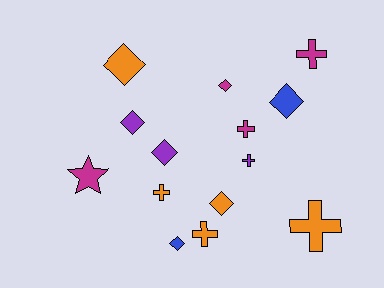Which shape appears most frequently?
Diamond, with 7 objects.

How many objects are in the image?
There are 14 objects.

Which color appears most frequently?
Orange, with 5 objects.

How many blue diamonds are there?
There are 2 blue diamonds.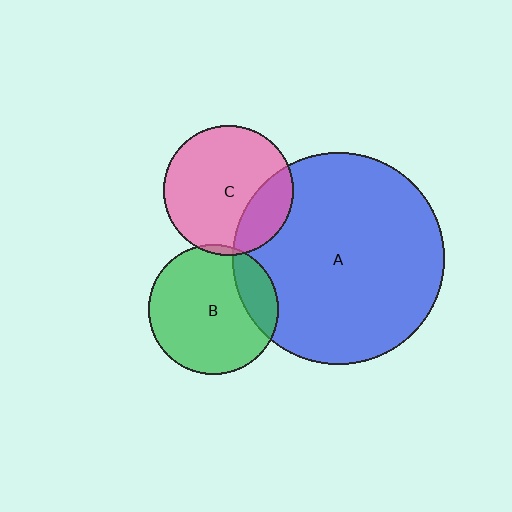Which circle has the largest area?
Circle A (blue).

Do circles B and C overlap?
Yes.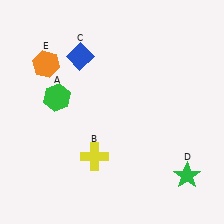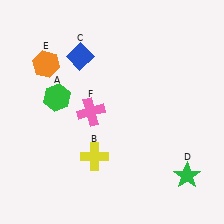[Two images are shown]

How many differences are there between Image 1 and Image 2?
There is 1 difference between the two images.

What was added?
A pink cross (F) was added in Image 2.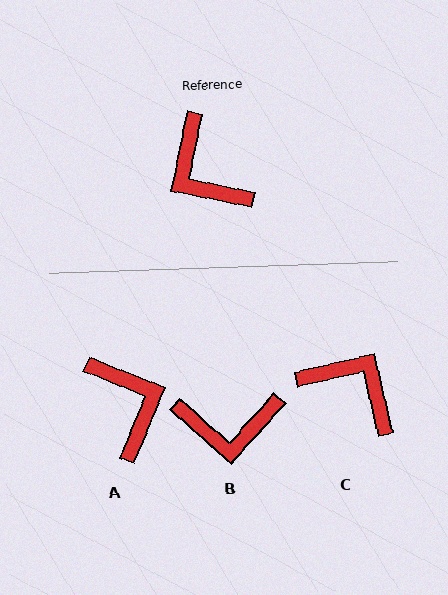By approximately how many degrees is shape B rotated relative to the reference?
Approximately 59 degrees counter-clockwise.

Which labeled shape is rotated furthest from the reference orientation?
A, about 169 degrees away.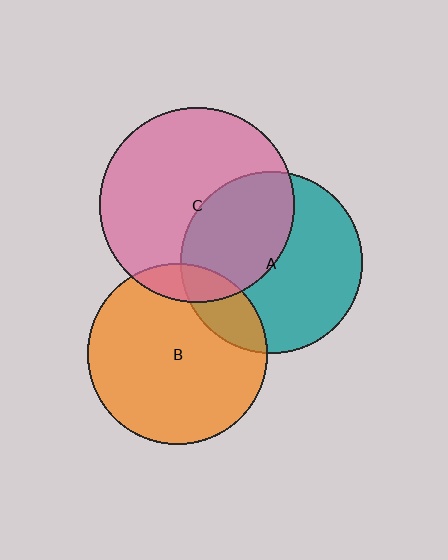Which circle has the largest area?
Circle C (pink).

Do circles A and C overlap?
Yes.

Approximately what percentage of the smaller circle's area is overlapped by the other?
Approximately 40%.